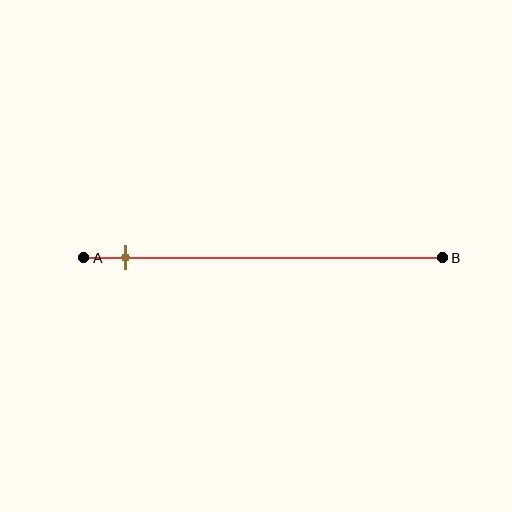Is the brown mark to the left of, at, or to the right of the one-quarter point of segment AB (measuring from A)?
The brown mark is to the left of the one-quarter point of segment AB.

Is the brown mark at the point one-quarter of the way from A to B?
No, the mark is at about 10% from A, not at the 25% one-quarter point.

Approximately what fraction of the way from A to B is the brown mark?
The brown mark is approximately 10% of the way from A to B.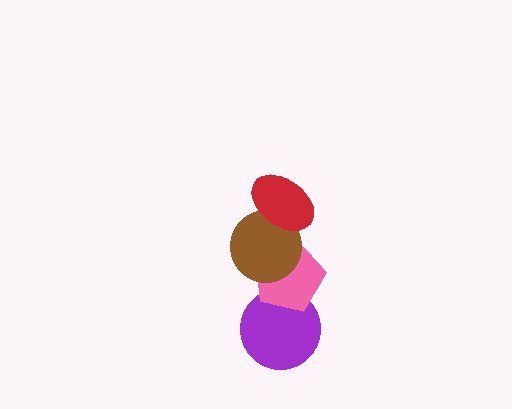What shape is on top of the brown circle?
The red ellipse is on top of the brown circle.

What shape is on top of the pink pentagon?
The brown circle is on top of the pink pentagon.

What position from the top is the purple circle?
The purple circle is 4th from the top.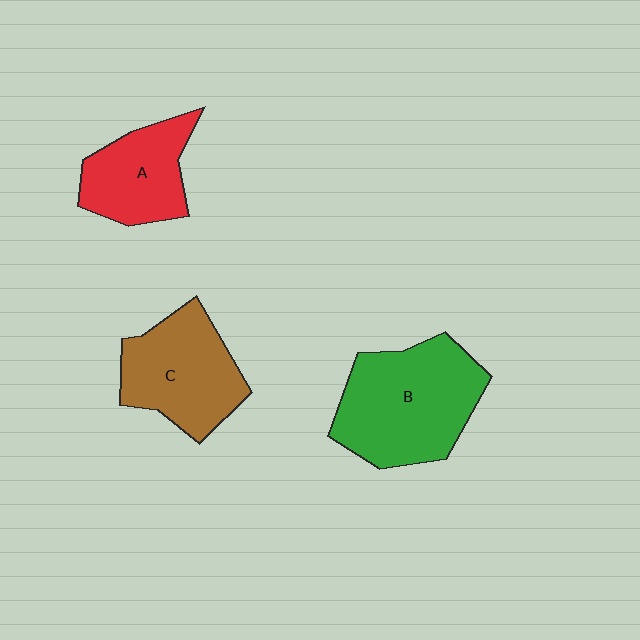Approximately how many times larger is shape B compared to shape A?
Approximately 1.6 times.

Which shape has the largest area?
Shape B (green).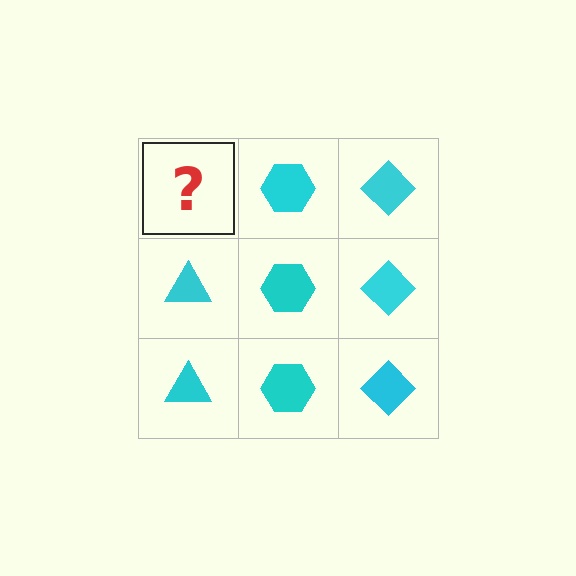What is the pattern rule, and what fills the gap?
The rule is that each column has a consistent shape. The gap should be filled with a cyan triangle.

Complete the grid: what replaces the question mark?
The question mark should be replaced with a cyan triangle.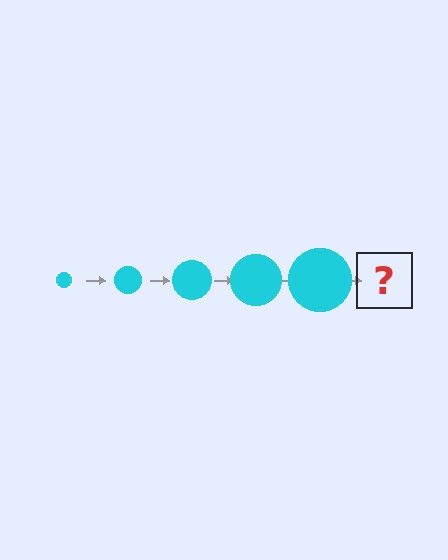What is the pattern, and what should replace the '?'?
The pattern is that the circle gets progressively larger each step. The '?' should be a cyan circle, larger than the previous one.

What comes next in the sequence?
The next element should be a cyan circle, larger than the previous one.